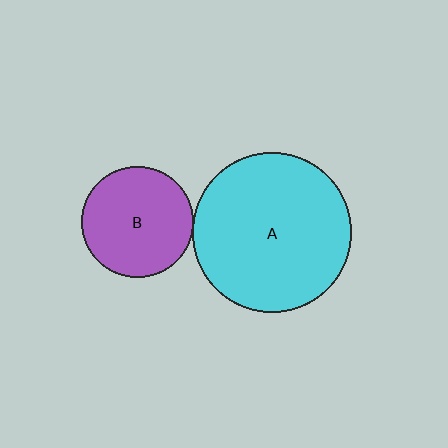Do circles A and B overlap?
Yes.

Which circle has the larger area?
Circle A (cyan).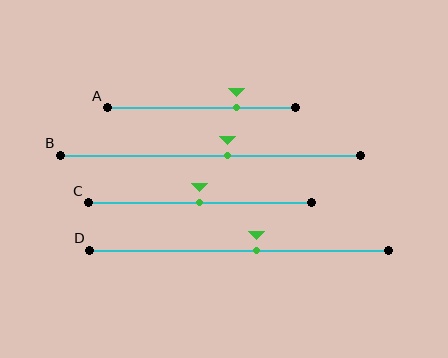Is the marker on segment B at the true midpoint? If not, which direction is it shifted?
No, the marker on segment B is shifted to the right by about 6% of the segment length.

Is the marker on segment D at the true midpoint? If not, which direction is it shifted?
No, the marker on segment D is shifted to the right by about 6% of the segment length.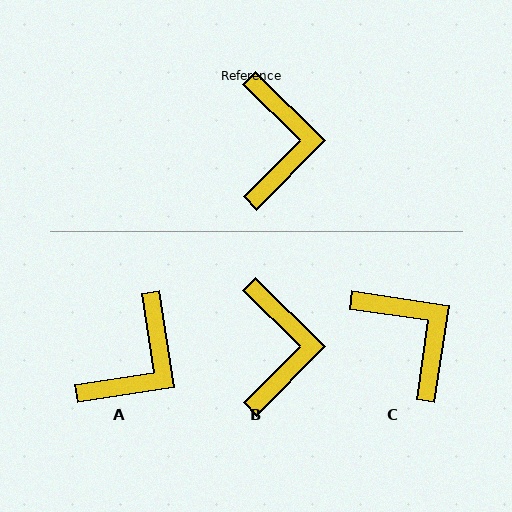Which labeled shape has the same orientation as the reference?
B.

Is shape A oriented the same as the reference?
No, it is off by about 37 degrees.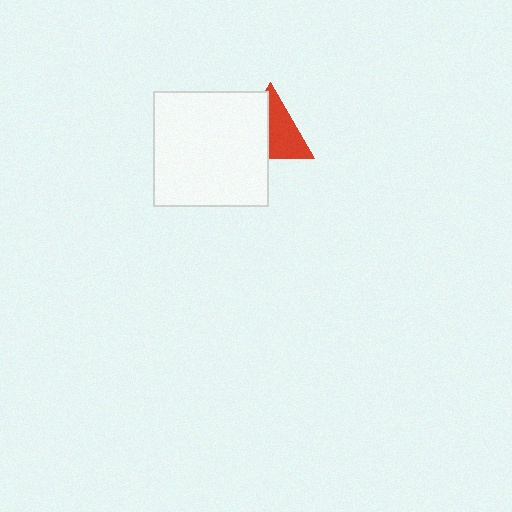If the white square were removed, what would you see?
You would see the complete red triangle.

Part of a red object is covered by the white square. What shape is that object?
It is a triangle.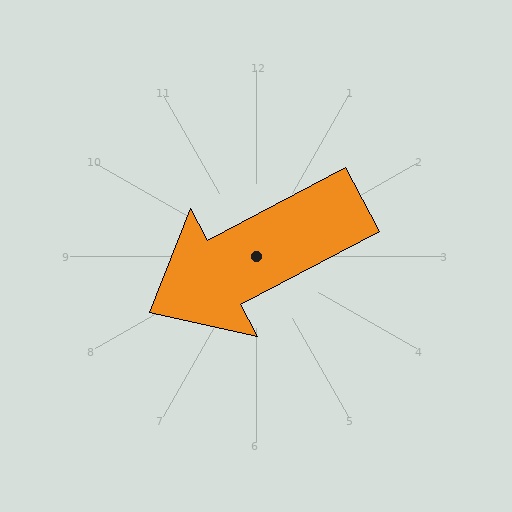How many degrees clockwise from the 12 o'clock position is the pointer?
Approximately 242 degrees.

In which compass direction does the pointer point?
Southwest.